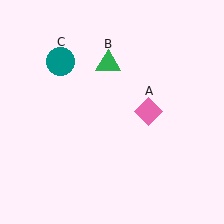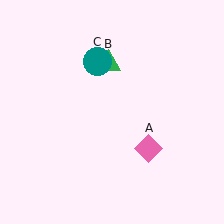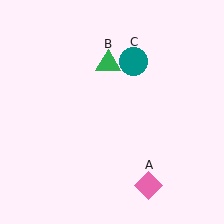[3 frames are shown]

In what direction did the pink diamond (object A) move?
The pink diamond (object A) moved down.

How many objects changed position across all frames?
2 objects changed position: pink diamond (object A), teal circle (object C).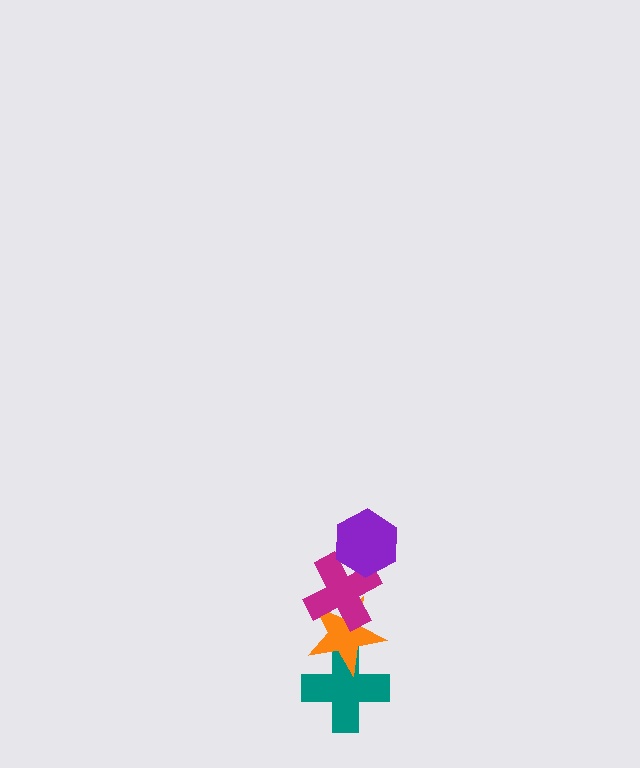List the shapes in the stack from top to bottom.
From top to bottom: the purple hexagon, the magenta cross, the orange star, the teal cross.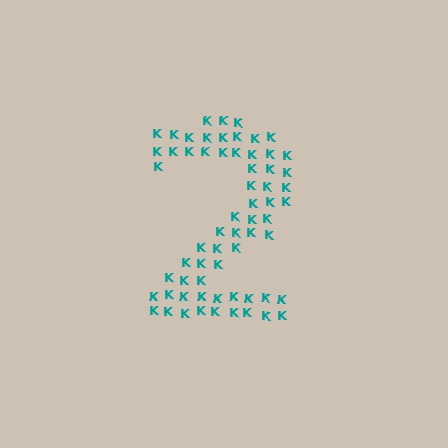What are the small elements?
The small elements are letter K's.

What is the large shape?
The large shape is the digit 2.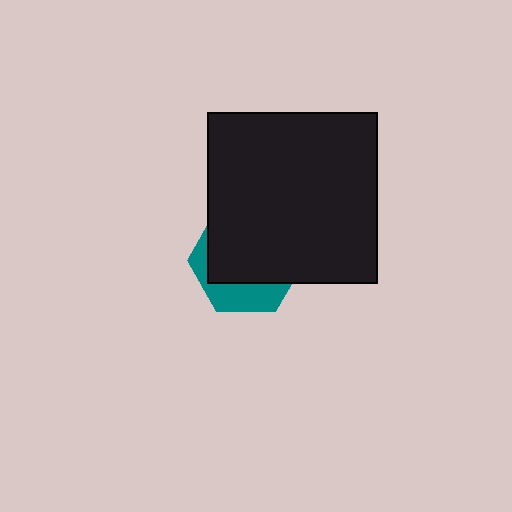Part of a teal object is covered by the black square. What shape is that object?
It is a hexagon.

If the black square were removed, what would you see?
You would see the complete teal hexagon.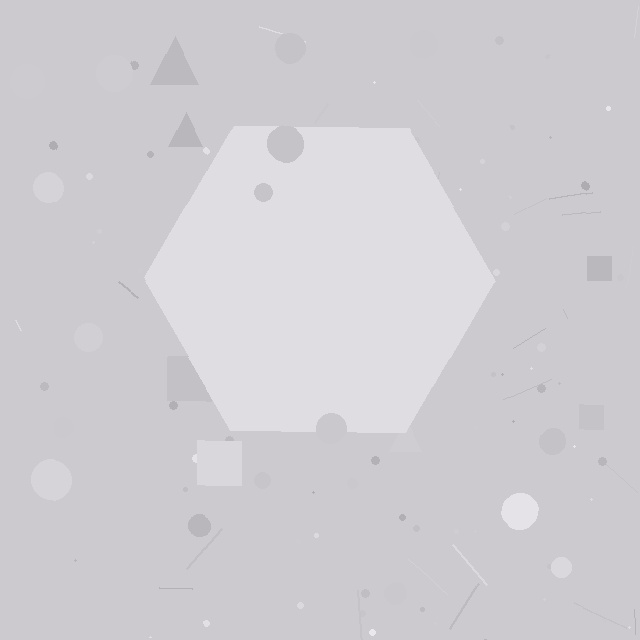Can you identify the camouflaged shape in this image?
The camouflaged shape is a hexagon.